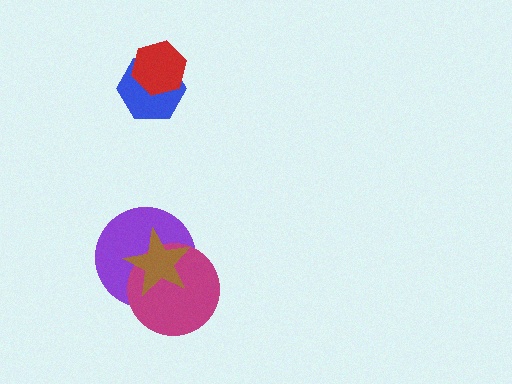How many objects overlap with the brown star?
2 objects overlap with the brown star.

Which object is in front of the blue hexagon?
The red hexagon is in front of the blue hexagon.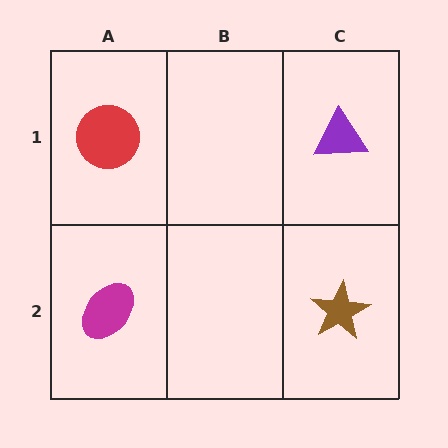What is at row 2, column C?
A brown star.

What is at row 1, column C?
A purple triangle.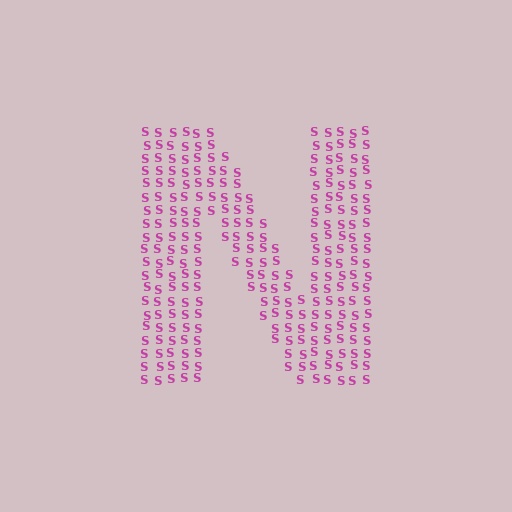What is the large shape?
The large shape is the letter N.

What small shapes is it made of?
It is made of small letter S's.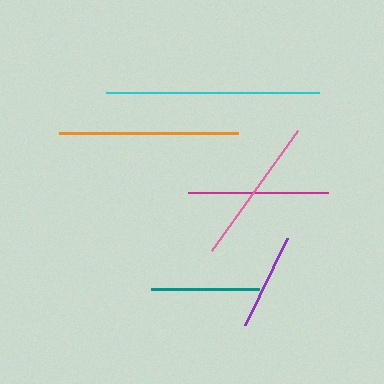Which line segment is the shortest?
The purple line is the shortest at approximately 96 pixels.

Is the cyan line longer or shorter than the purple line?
The cyan line is longer than the purple line.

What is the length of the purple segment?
The purple segment is approximately 96 pixels long.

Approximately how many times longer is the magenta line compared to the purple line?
The magenta line is approximately 1.5 times the length of the purple line.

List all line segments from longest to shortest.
From longest to shortest: cyan, orange, pink, magenta, teal, purple.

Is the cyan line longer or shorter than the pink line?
The cyan line is longer than the pink line.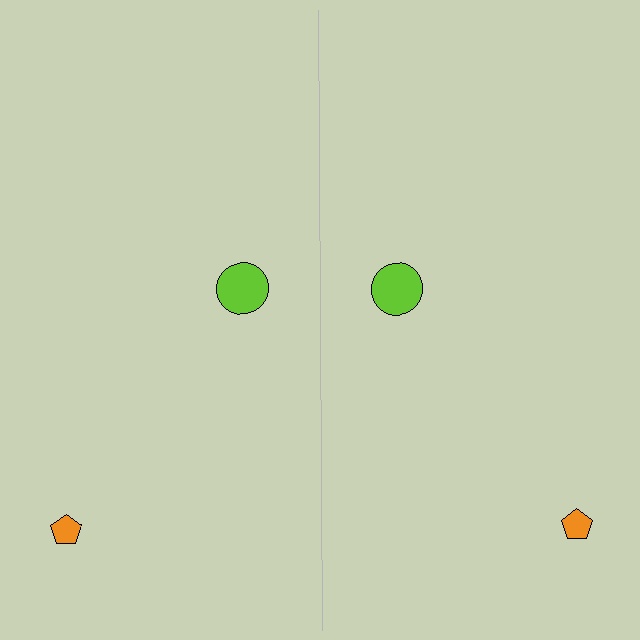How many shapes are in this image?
There are 4 shapes in this image.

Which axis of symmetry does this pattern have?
The pattern has a vertical axis of symmetry running through the center of the image.